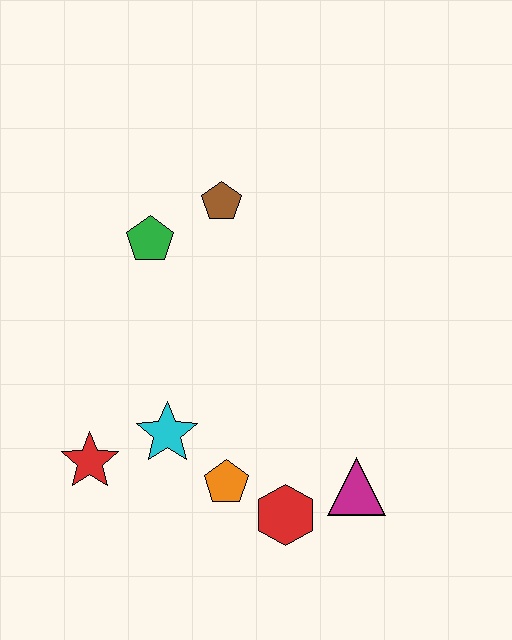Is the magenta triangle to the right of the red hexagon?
Yes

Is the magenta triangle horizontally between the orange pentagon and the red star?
No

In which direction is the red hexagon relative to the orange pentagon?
The red hexagon is to the right of the orange pentagon.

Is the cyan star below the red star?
No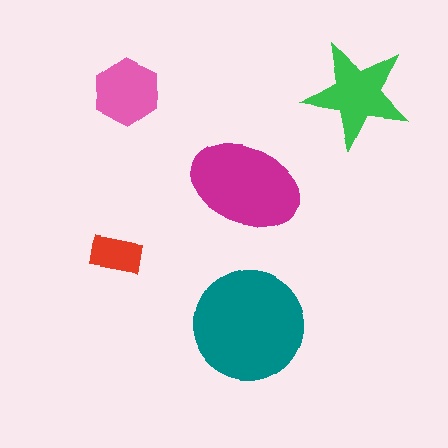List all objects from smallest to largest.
The red rectangle, the pink hexagon, the green star, the magenta ellipse, the teal circle.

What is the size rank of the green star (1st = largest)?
3rd.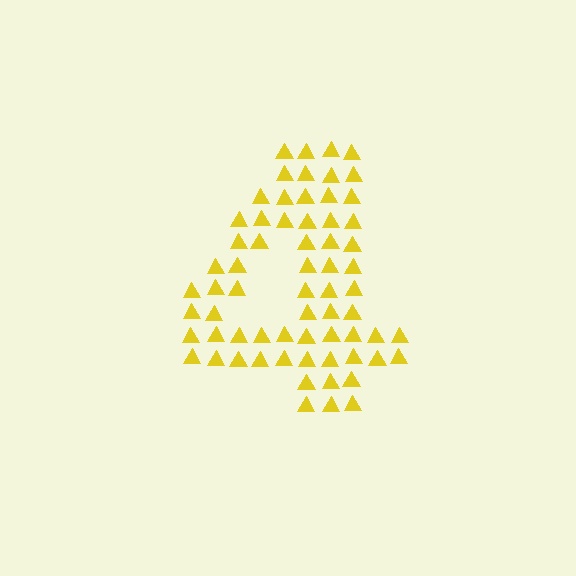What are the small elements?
The small elements are triangles.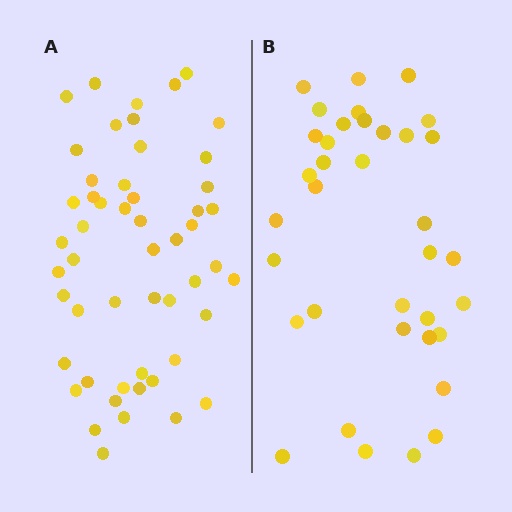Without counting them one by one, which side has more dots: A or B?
Region A (the left region) has more dots.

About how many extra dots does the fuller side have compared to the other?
Region A has approximately 15 more dots than region B.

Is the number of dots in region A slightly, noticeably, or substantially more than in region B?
Region A has noticeably more, but not dramatically so. The ratio is roughly 1.4 to 1.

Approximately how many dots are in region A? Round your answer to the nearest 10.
About 50 dots. (The exact count is 52, which rounds to 50.)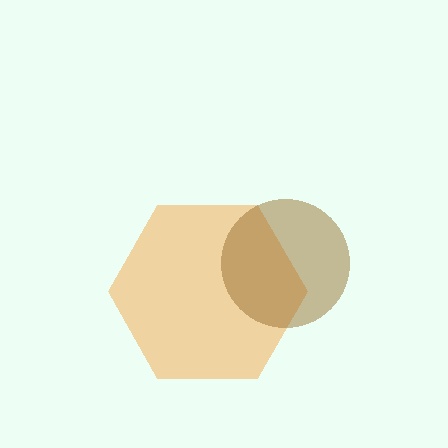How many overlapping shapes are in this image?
There are 2 overlapping shapes in the image.